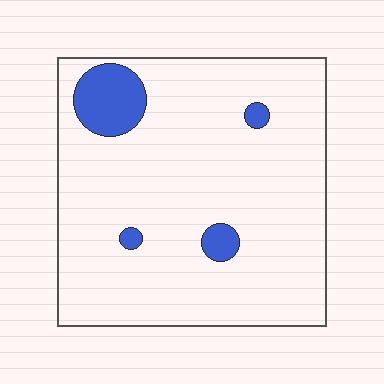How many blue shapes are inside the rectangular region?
4.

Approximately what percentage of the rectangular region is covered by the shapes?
Approximately 10%.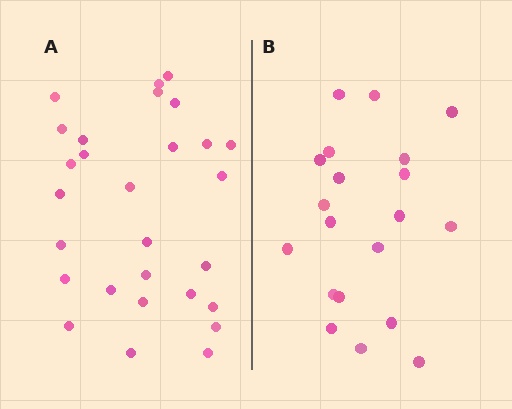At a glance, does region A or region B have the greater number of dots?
Region A (the left region) has more dots.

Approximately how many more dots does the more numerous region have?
Region A has roughly 8 or so more dots than region B.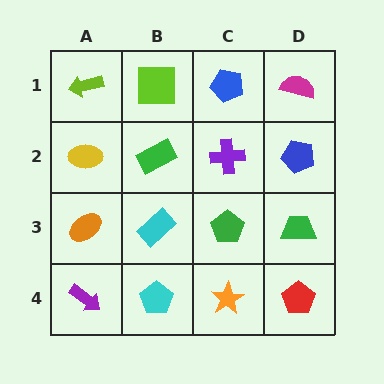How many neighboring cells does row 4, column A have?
2.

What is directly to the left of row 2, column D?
A purple cross.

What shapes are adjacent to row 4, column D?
A green trapezoid (row 3, column D), an orange star (row 4, column C).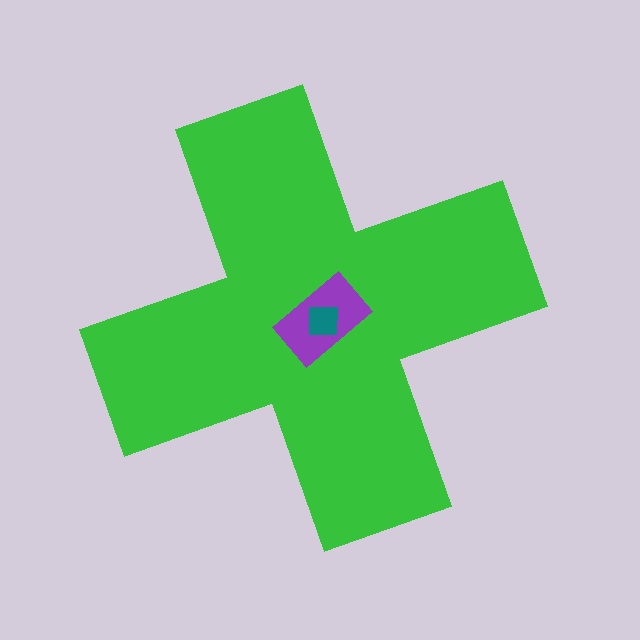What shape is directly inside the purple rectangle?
The teal square.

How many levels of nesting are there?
3.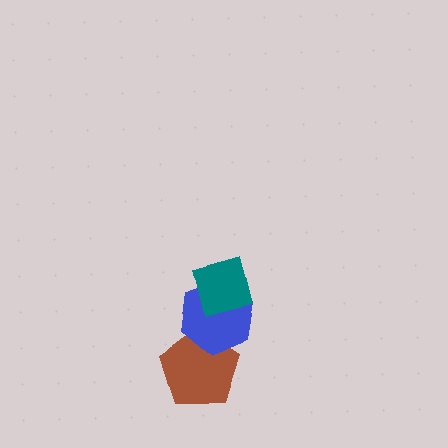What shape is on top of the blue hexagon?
The teal square is on top of the blue hexagon.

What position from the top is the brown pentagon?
The brown pentagon is 3rd from the top.